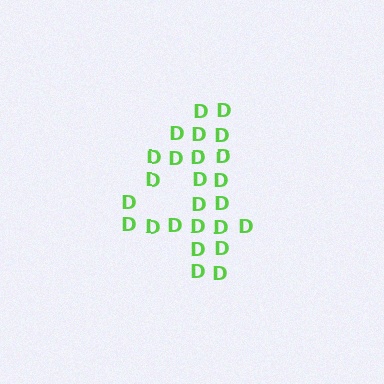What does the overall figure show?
The overall figure shows the digit 4.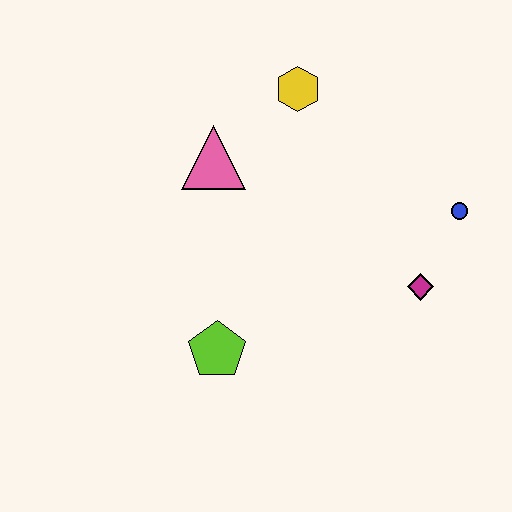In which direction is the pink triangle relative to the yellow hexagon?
The pink triangle is to the left of the yellow hexagon.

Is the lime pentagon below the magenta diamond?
Yes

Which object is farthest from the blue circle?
The lime pentagon is farthest from the blue circle.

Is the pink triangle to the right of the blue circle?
No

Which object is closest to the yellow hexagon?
The pink triangle is closest to the yellow hexagon.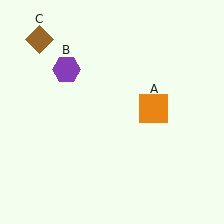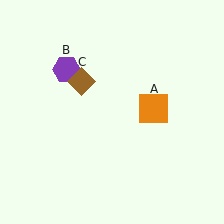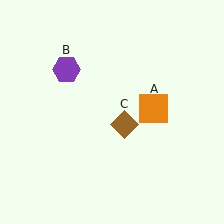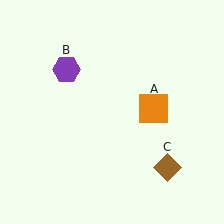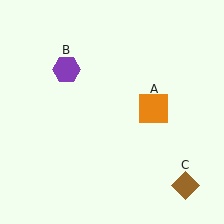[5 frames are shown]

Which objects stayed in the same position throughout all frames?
Orange square (object A) and purple hexagon (object B) remained stationary.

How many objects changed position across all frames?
1 object changed position: brown diamond (object C).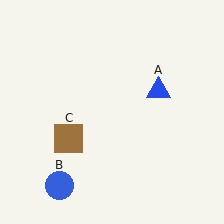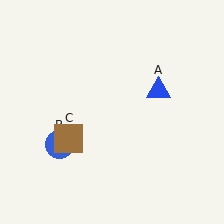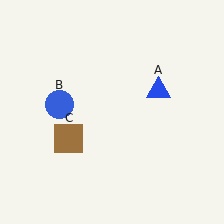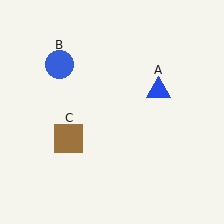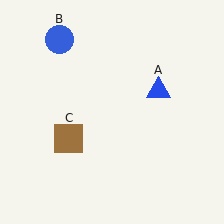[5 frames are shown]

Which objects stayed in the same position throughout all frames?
Blue triangle (object A) and brown square (object C) remained stationary.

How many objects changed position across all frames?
1 object changed position: blue circle (object B).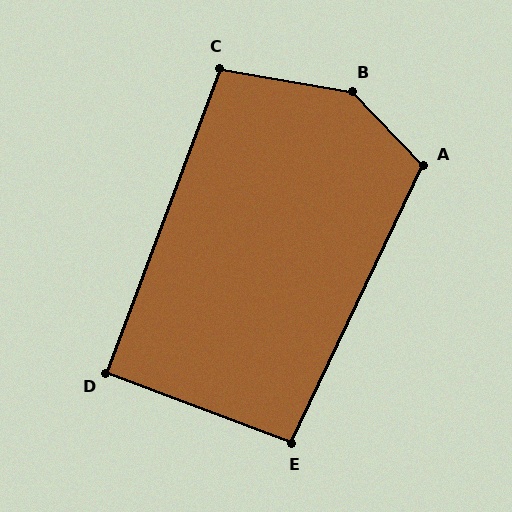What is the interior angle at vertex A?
Approximately 111 degrees (obtuse).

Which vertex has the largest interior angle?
B, at approximately 144 degrees.